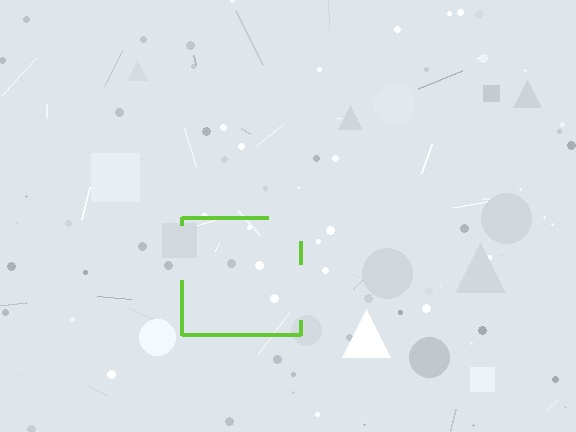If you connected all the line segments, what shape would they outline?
They would outline a square.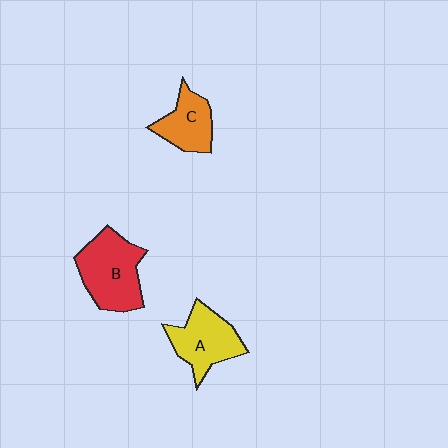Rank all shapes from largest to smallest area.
From largest to smallest: B (red), A (yellow), C (orange).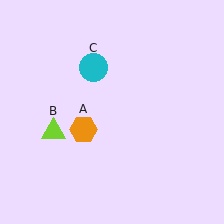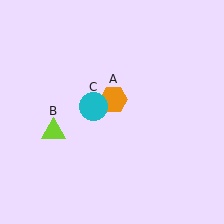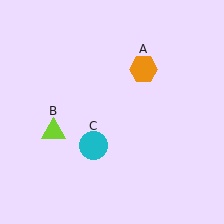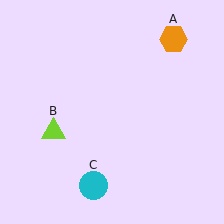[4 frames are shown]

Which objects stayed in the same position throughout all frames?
Lime triangle (object B) remained stationary.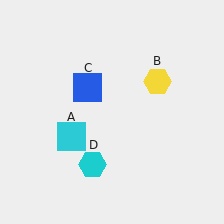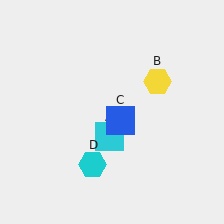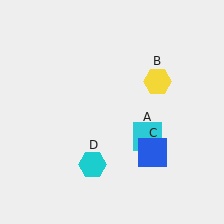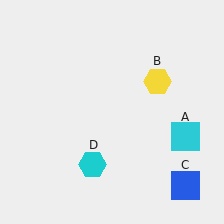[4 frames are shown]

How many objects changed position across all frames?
2 objects changed position: cyan square (object A), blue square (object C).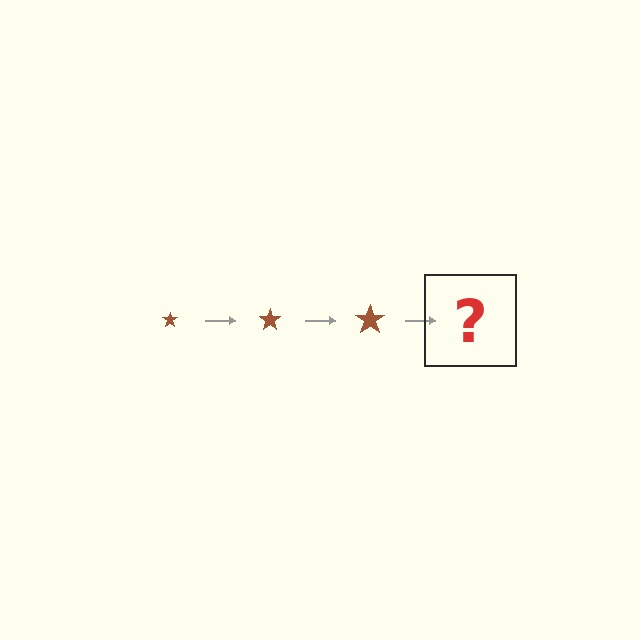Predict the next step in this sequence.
The next step is a brown star, larger than the previous one.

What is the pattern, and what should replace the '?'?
The pattern is that the star gets progressively larger each step. The '?' should be a brown star, larger than the previous one.